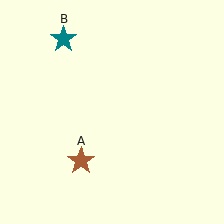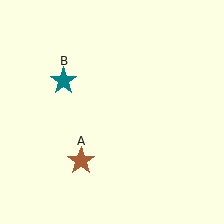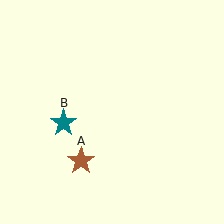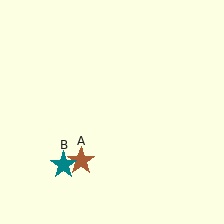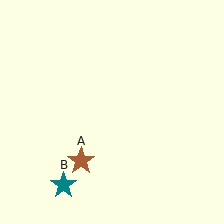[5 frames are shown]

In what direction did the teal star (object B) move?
The teal star (object B) moved down.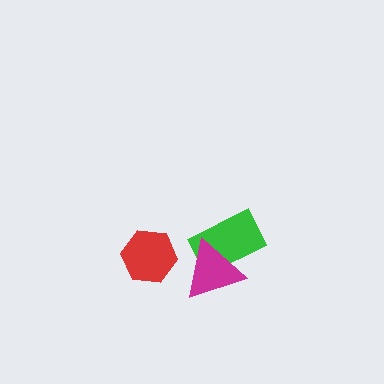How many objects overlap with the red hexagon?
0 objects overlap with the red hexagon.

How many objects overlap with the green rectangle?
1 object overlaps with the green rectangle.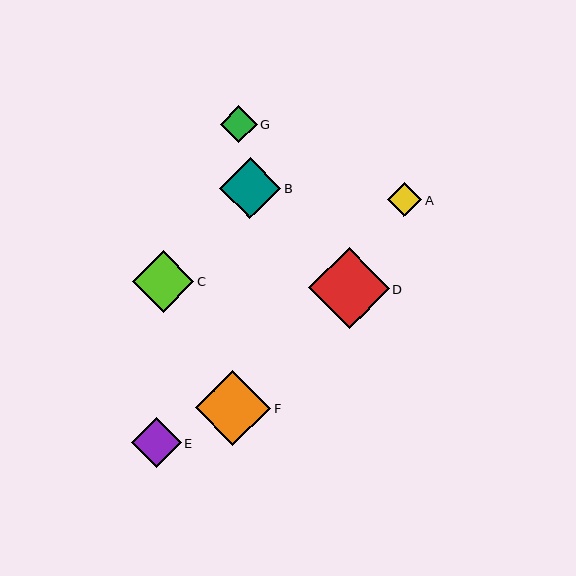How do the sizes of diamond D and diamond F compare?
Diamond D and diamond F are approximately the same size.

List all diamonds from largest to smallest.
From largest to smallest: D, F, C, B, E, G, A.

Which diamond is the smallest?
Diamond A is the smallest with a size of approximately 34 pixels.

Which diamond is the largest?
Diamond D is the largest with a size of approximately 81 pixels.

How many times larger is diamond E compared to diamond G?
Diamond E is approximately 1.3 times the size of diamond G.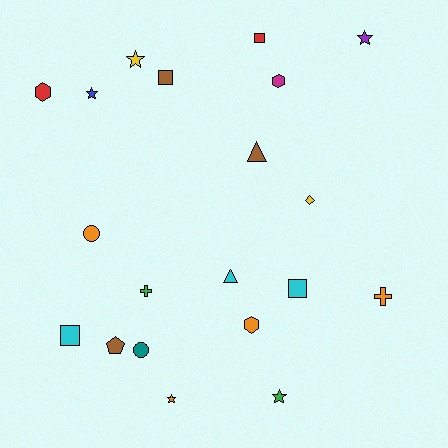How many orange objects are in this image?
There are 4 orange objects.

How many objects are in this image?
There are 20 objects.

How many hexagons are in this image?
There are 3 hexagons.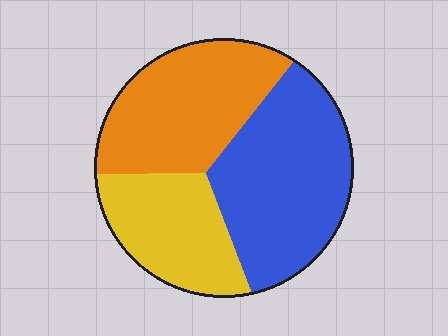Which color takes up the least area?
Yellow, at roughly 25%.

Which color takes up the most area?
Blue, at roughly 40%.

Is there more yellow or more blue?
Blue.